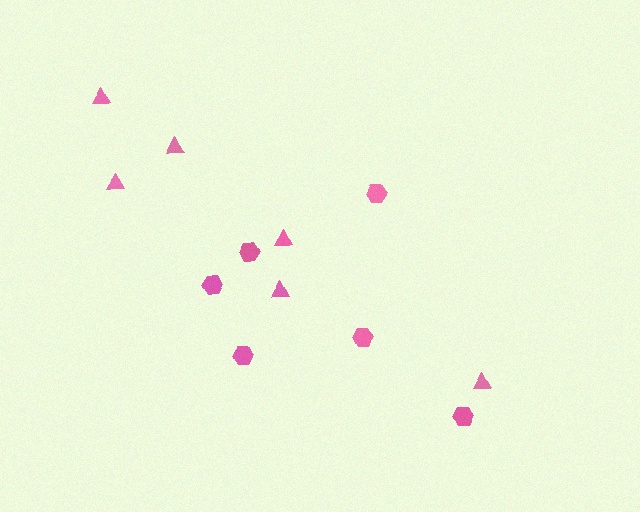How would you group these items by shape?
There are 2 groups: one group of triangles (6) and one group of hexagons (6).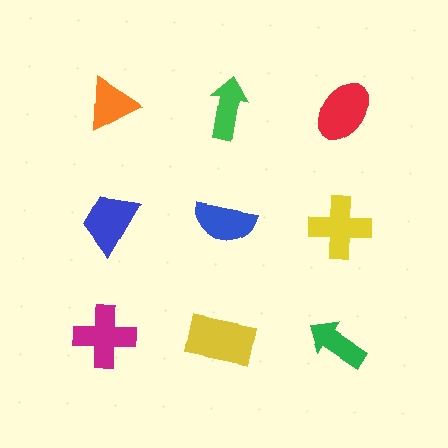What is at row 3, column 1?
A magenta cross.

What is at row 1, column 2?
A green arrow.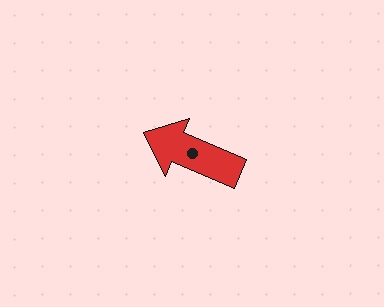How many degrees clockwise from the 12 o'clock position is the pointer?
Approximately 293 degrees.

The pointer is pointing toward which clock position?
Roughly 10 o'clock.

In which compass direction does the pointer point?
Northwest.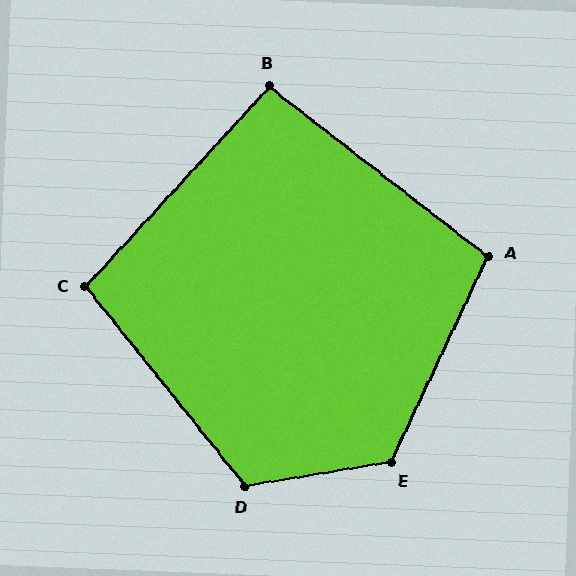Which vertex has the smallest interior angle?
B, at approximately 95 degrees.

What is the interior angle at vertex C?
Approximately 99 degrees (obtuse).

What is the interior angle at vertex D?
Approximately 119 degrees (obtuse).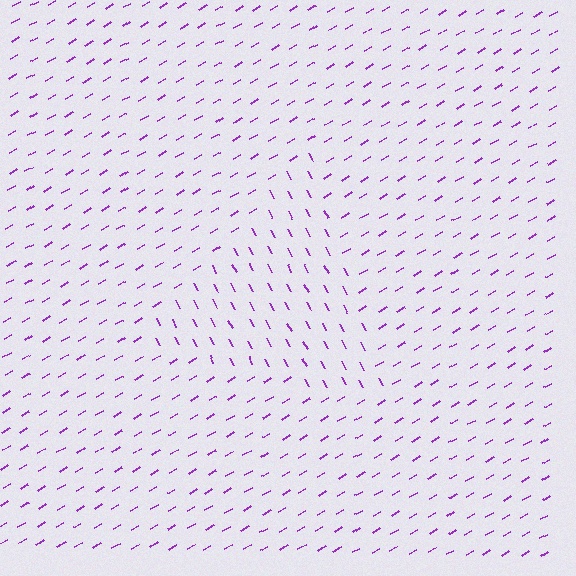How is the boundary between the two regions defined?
The boundary is defined purely by a change in line orientation (approximately 87 degrees difference). All lines are the same color and thickness.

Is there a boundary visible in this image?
Yes, there is a texture boundary formed by a change in line orientation.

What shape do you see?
I see a triangle.